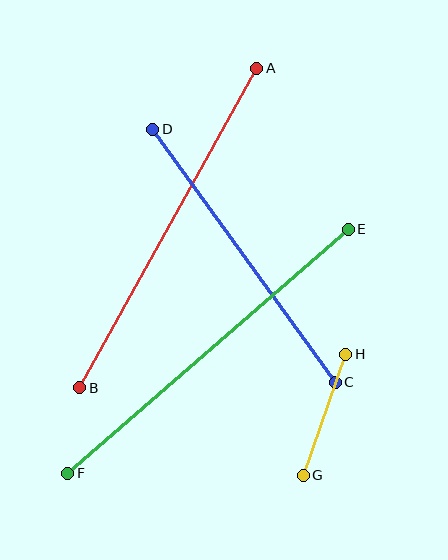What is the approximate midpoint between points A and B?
The midpoint is at approximately (168, 228) pixels.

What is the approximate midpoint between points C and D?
The midpoint is at approximately (244, 256) pixels.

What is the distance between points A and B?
The distance is approximately 365 pixels.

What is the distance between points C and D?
The distance is approximately 312 pixels.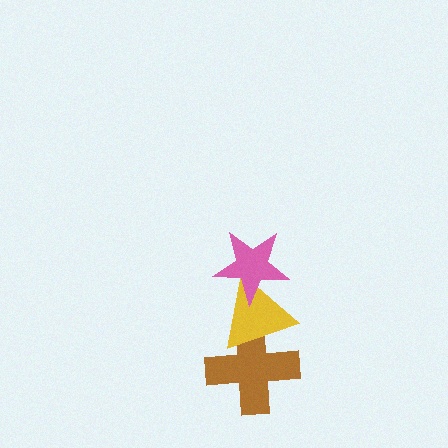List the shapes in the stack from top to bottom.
From top to bottom: the pink star, the yellow triangle, the brown cross.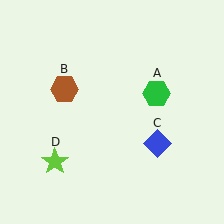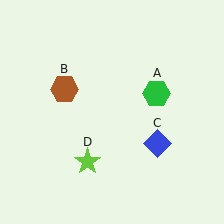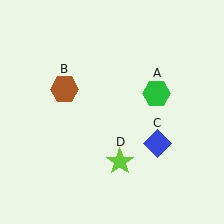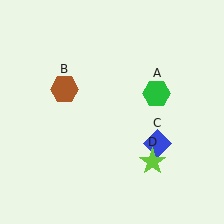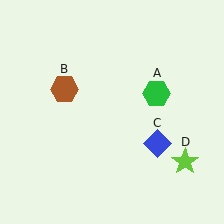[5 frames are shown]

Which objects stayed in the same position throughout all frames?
Green hexagon (object A) and brown hexagon (object B) and blue diamond (object C) remained stationary.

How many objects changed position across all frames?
1 object changed position: lime star (object D).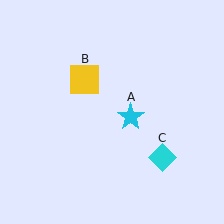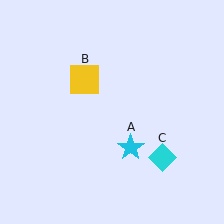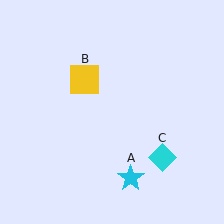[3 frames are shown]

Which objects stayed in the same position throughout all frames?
Yellow square (object B) and cyan diamond (object C) remained stationary.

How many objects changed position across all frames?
1 object changed position: cyan star (object A).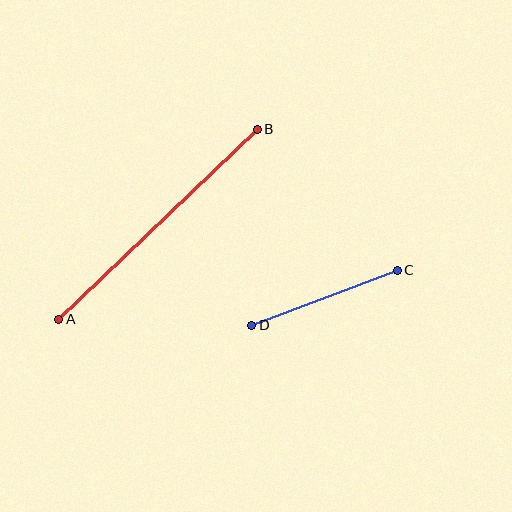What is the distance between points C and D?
The distance is approximately 156 pixels.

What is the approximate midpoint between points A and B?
The midpoint is at approximately (158, 224) pixels.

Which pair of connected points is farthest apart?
Points A and B are farthest apart.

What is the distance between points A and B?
The distance is approximately 275 pixels.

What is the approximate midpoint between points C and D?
The midpoint is at approximately (324, 298) pixels.